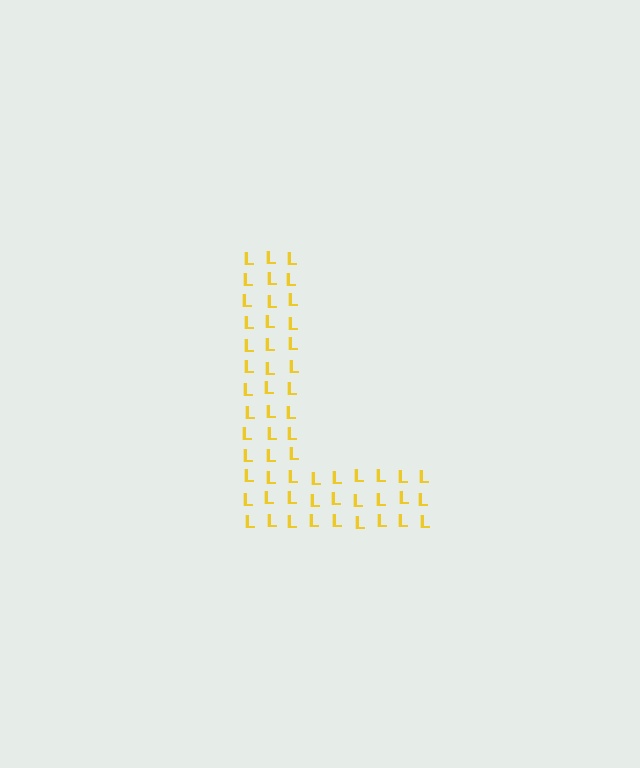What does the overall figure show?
The overall figure shows the letter L.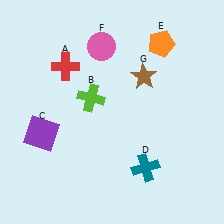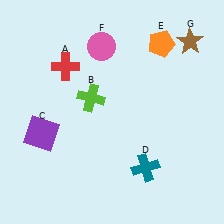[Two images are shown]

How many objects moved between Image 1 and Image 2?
1 object moved between the two images.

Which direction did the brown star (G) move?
The brown star (G) moved right.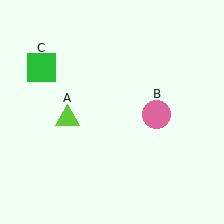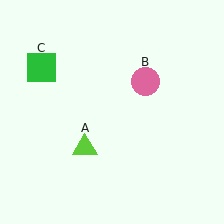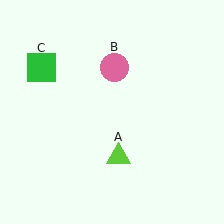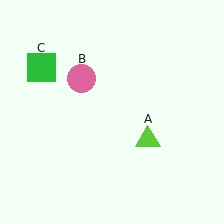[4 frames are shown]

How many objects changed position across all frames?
2 objects changed position: lime triangle (object A), pink circle (object B).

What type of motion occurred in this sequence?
The lime triangle (object A), pink circle (object B) rotated counterclockwise around the center of the scene.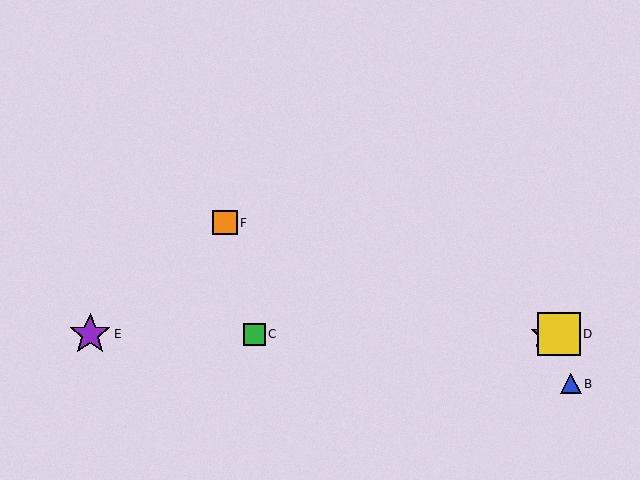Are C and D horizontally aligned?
Yes, both are at y≈334.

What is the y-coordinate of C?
Object C is at y≈334.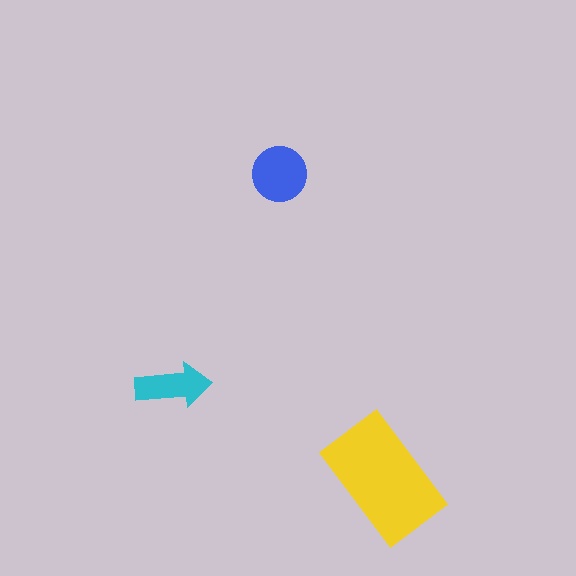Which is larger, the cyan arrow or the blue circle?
The blue circle.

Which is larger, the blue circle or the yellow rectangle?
The yellow rectangle.